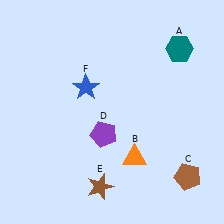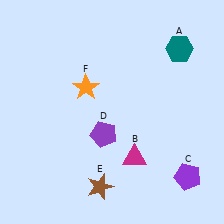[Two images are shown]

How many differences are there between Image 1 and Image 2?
There are 3 differences between the two images.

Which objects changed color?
B changed from orange to magenta. C changed from brown to purple. F changed from blue to orange.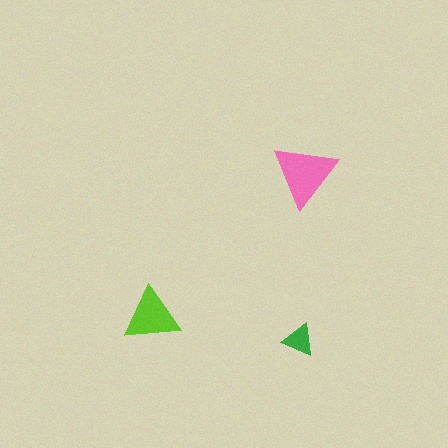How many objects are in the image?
There are 3 objects in the image.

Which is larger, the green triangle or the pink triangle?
The pink one.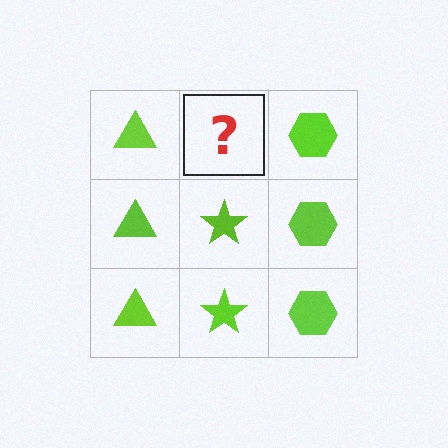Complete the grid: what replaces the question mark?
The question mark should be replaced with a lime star.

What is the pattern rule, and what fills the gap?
The rule is that each column has a consistent shape. The gap should be filled with a lime star.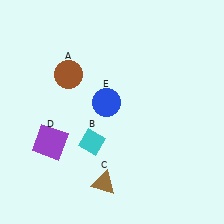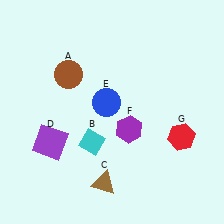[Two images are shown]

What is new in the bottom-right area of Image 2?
A purple hexagon (F) was added in the bottom-right area of Image 2.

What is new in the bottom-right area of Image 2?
A red hexagon (G) was added in the bottom-right area of Image 2.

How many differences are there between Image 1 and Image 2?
There are 2 differences between the two images.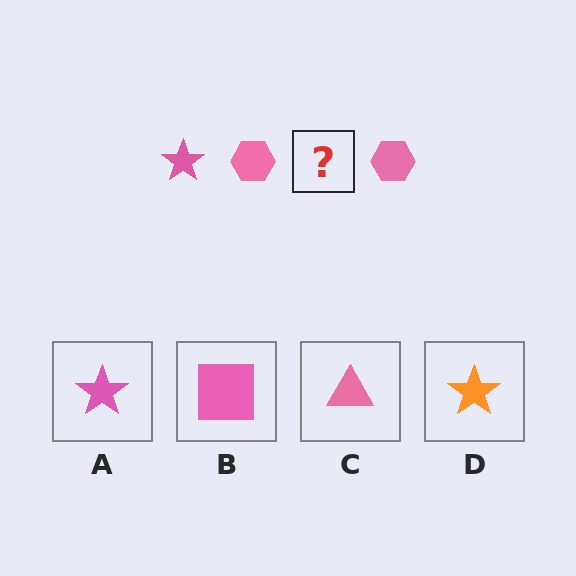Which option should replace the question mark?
Option A.